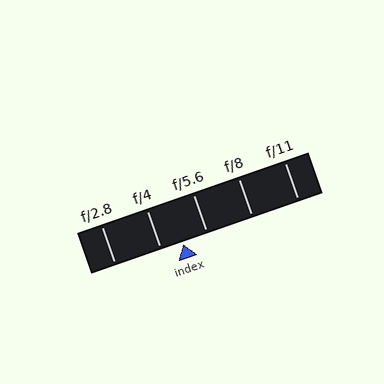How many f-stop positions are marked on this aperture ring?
There are 5 f-stop positions marked.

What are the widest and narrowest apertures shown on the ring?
The widest aperture shown is f/2.8 and the narrowest is f/11.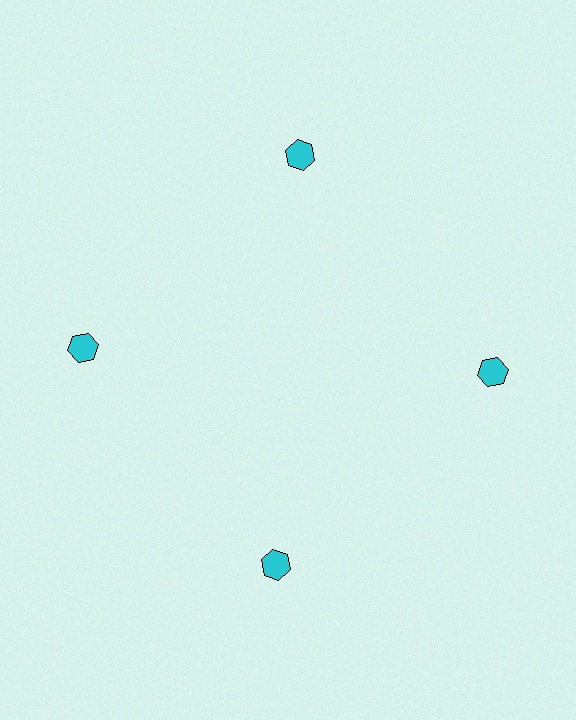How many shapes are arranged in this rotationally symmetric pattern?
There are 4 shapes, arranged in 4 groups of 1.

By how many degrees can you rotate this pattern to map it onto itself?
The pattern maps onto itself every 90 degrees of rotation.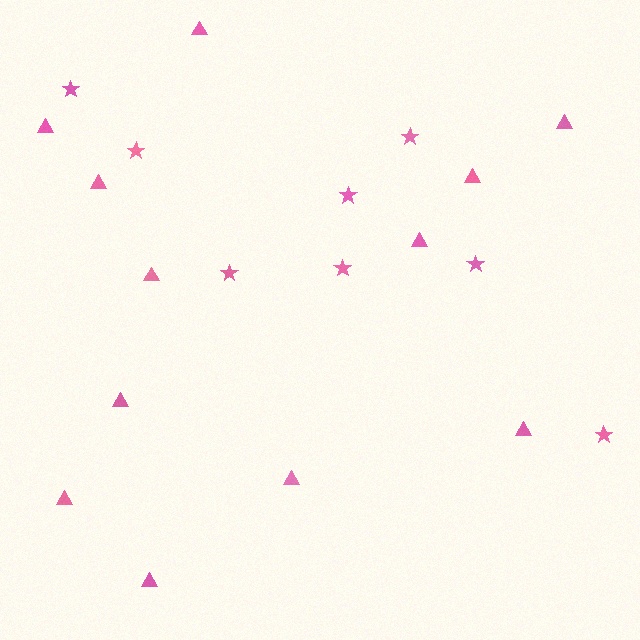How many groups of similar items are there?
There are 2 groups: one group of triangles (12) and one group of stars (8).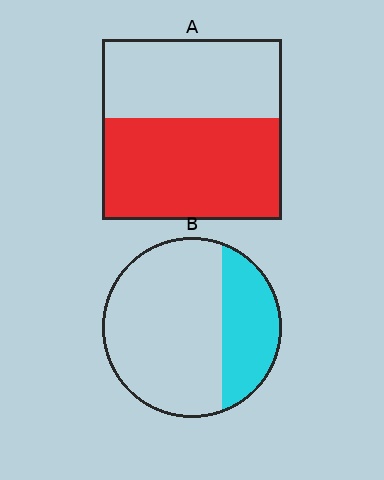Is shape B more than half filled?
No.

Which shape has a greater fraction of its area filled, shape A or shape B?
Shape A.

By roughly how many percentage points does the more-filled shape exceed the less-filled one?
By roughly 25 percentage points (A over B).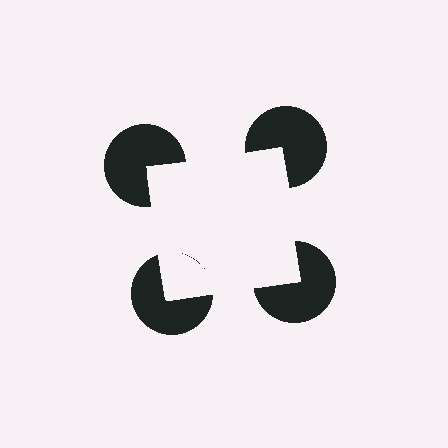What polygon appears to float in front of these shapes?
An illusory square — its edges are inferred from the aligned wedge cuts in the pac-man discs, not physically drawn.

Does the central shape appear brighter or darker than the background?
It typically appears slightly brighter than the background, even though no actual brightness change is drawn.